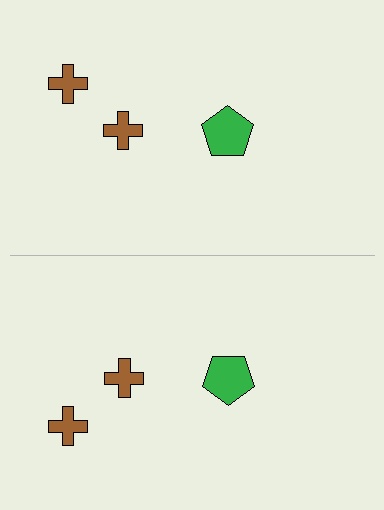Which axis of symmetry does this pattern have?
The pattern has a horizontal axis of symmetry running through the center of the image.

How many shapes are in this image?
There are 6 shapes in this image.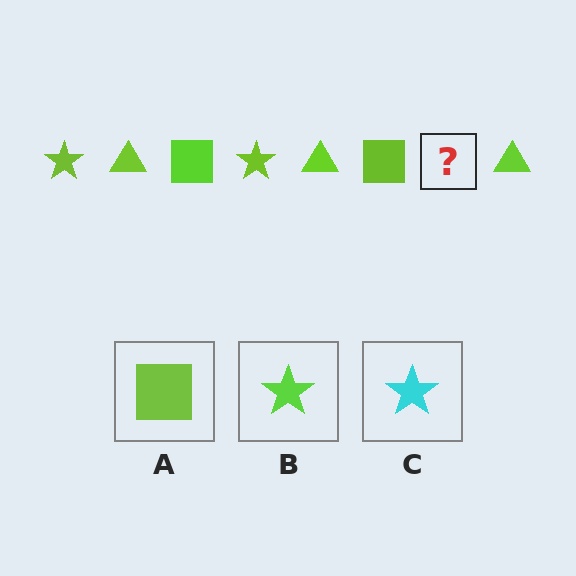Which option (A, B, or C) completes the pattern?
B.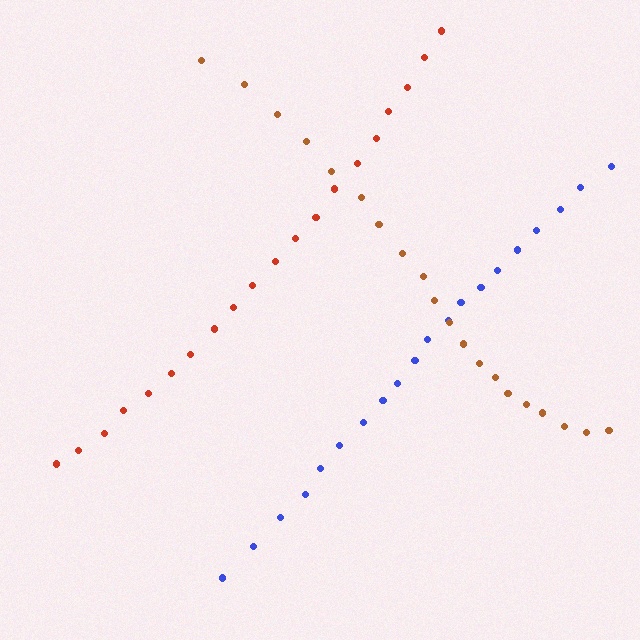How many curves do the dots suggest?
There are 3 distinct paths.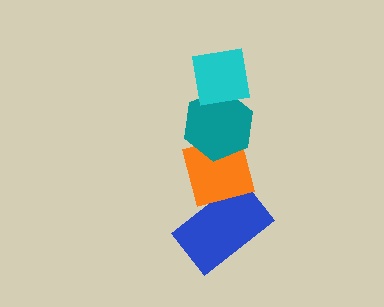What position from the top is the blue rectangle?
The blue rectangle is 4th from the top.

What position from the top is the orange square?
The orange square is 3rd from the top.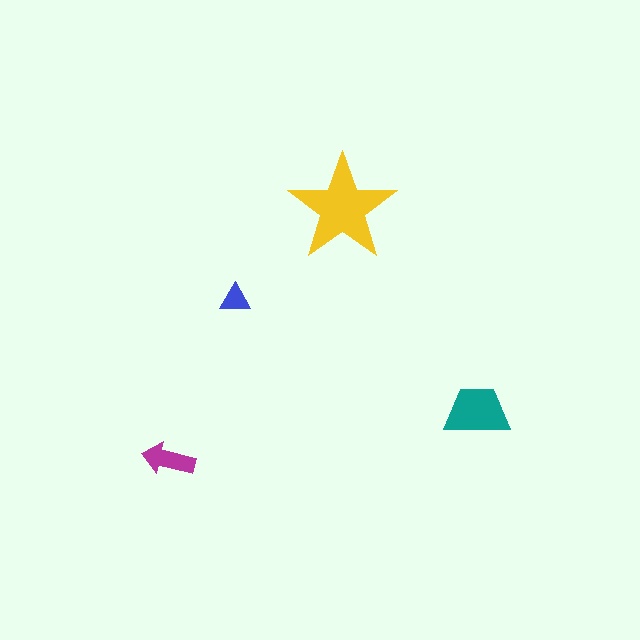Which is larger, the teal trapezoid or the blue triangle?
The teal trapezoid.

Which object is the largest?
The yellow star.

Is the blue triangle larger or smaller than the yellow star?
Smaller.